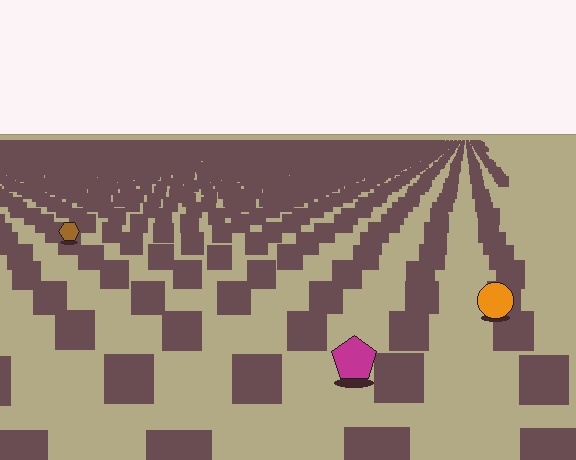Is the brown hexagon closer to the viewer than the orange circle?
No. The orange circle is closer — you can tell from the texture gradient: the ground texture is coarser near it.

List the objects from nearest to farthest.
From nearest to farthest: the magenta pentagon, the orange circle, the brown hexagon.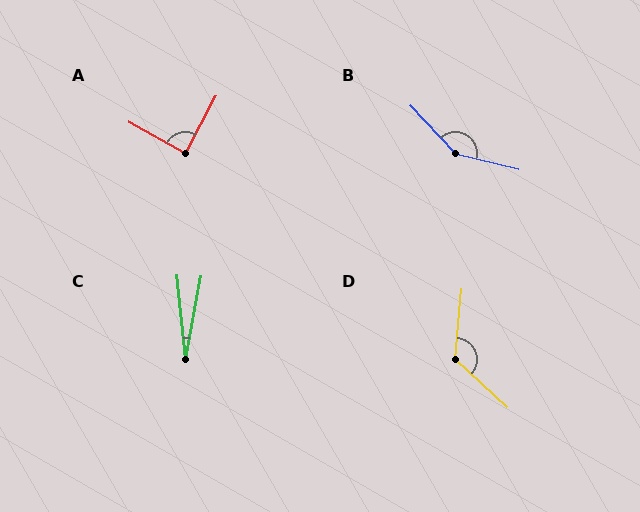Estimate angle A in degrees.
Approximately 89 degrees.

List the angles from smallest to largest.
C (17°), A (89°), D (127°), B (147°).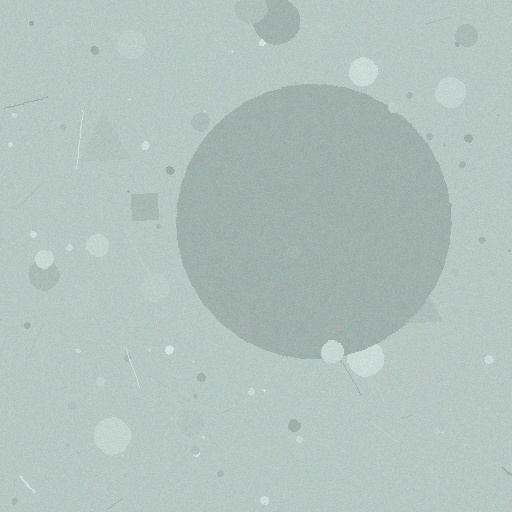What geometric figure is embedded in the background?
A circle is embedded in the background.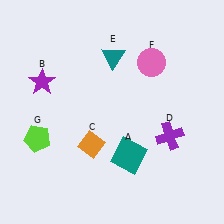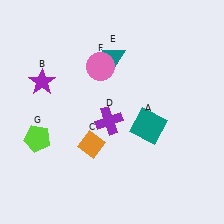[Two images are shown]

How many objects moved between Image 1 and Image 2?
3 objects moved between the two images.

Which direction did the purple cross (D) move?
The purple cross (D) moved left.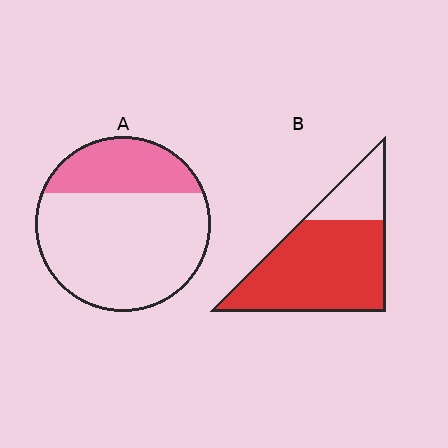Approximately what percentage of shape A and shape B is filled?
A is approximately 30% and B is approximately 75%.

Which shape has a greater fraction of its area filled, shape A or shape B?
Shape B.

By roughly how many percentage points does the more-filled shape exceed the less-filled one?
By roughly 50 percentage points (B over A).